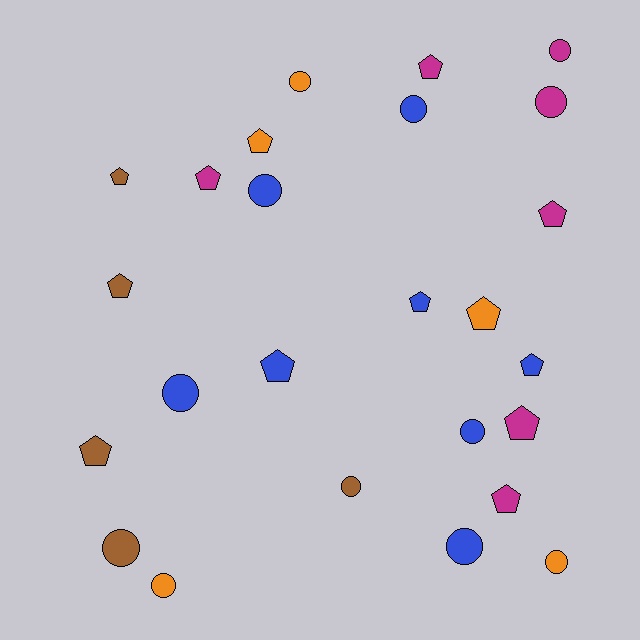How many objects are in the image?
There are 25 objects.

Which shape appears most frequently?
Pentagon, with 13 objects.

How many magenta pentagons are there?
There are 5 magenta pentagons.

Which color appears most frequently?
Blue, with 8 objects.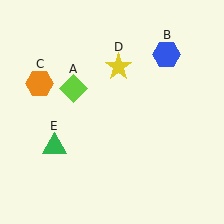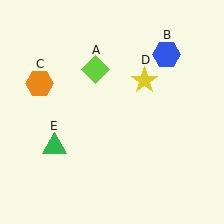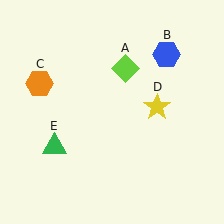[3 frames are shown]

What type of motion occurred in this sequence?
The lime diamond (object A), yellow star (object D) rotated clockwise around the center of the scene.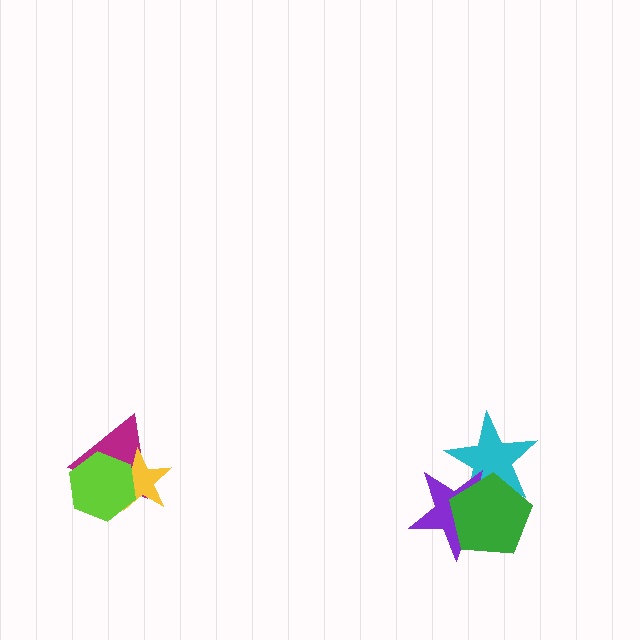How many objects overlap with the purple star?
2 objects overlap with the purple star.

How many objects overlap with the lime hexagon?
2 objects overlap with the lime hexagon.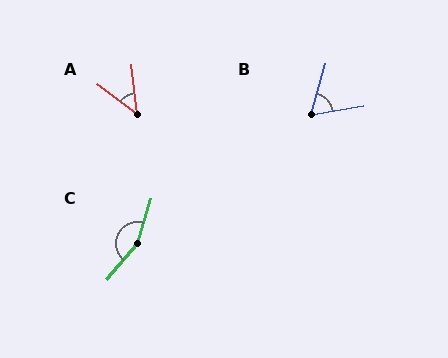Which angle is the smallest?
A, at approximately 46 degrees.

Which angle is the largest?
C, at approximately 157 degrees.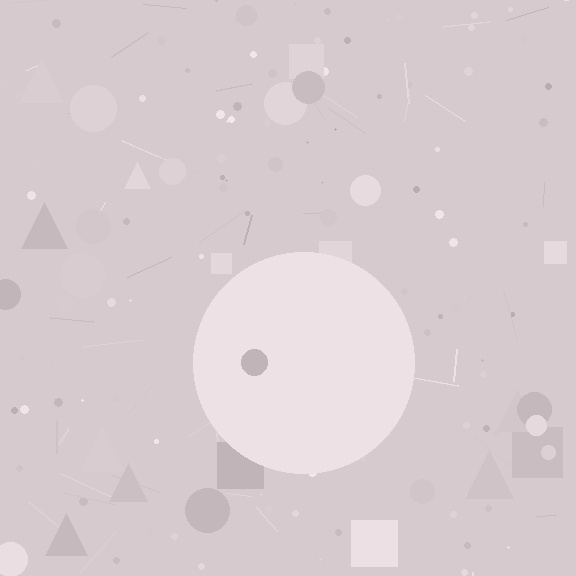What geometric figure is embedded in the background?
A circle is embedded in the background.